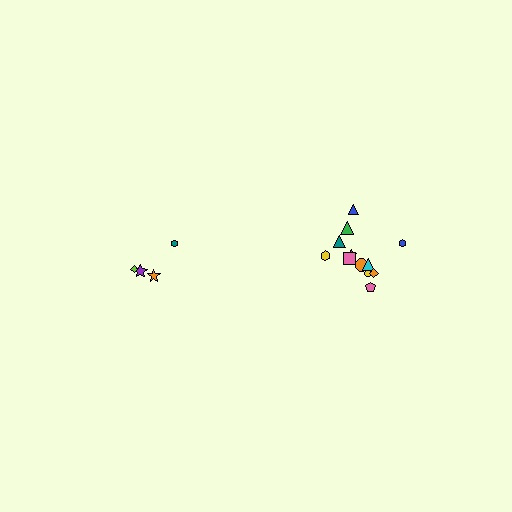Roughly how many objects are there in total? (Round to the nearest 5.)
Roughly 15 objects in total.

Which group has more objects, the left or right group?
The right group.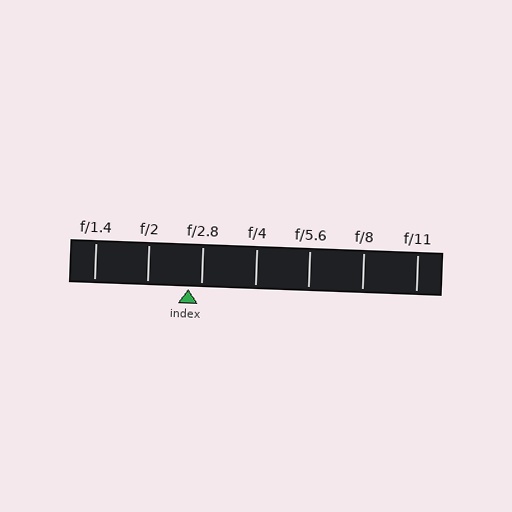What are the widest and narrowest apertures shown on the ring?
The widest aperture shown is f/1.4 and the narrowest is f/11.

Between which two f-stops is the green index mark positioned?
The index mark is between f/2 and f/2.8.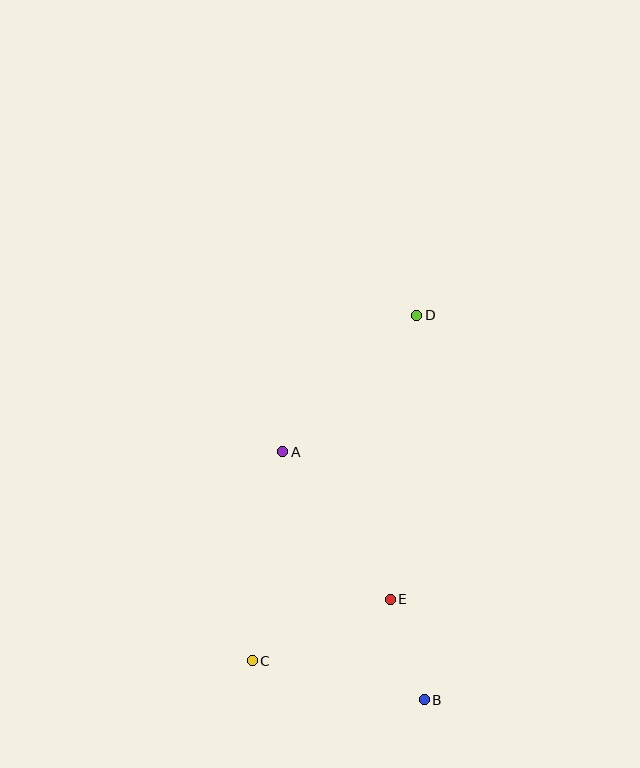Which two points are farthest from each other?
Points B and D are farthest from each other.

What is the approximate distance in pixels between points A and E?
The distance between A and E is approximately 182 pixels.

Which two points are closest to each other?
Points B and E are closest to each other.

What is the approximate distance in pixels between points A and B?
The distance between A and B is approximately 285 pixels.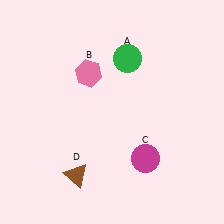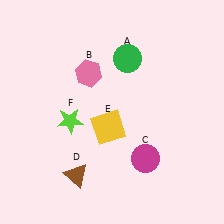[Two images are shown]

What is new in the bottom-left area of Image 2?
A lime star (F) was added in the bottom-left area of Image 2.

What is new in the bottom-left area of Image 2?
A yellow square (E) was added in the bottom-left area of Image 2.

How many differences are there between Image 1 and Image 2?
There are 2 differences between the two images.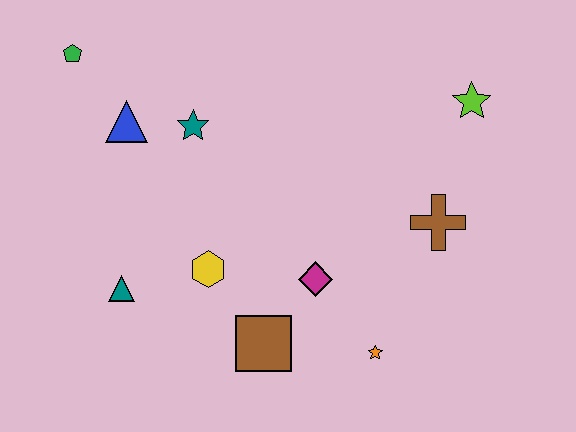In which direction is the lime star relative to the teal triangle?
The lime star is to the right of the teal triangle.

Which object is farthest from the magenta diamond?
The green pentagon is farthest from the magenta diamond.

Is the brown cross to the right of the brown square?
Yes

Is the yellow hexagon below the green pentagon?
Yes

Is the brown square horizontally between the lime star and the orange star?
No